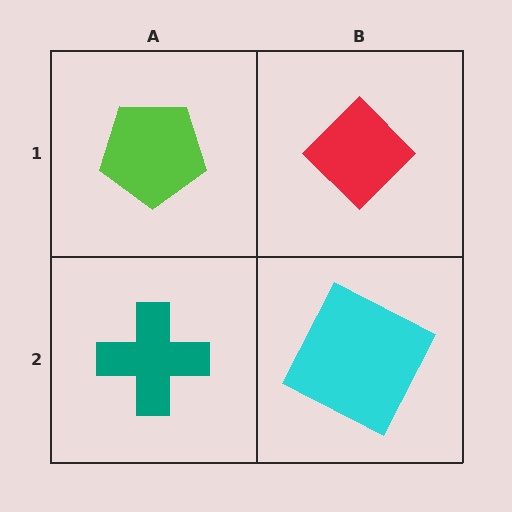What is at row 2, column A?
A teal cross.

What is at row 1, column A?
A lime pentagon.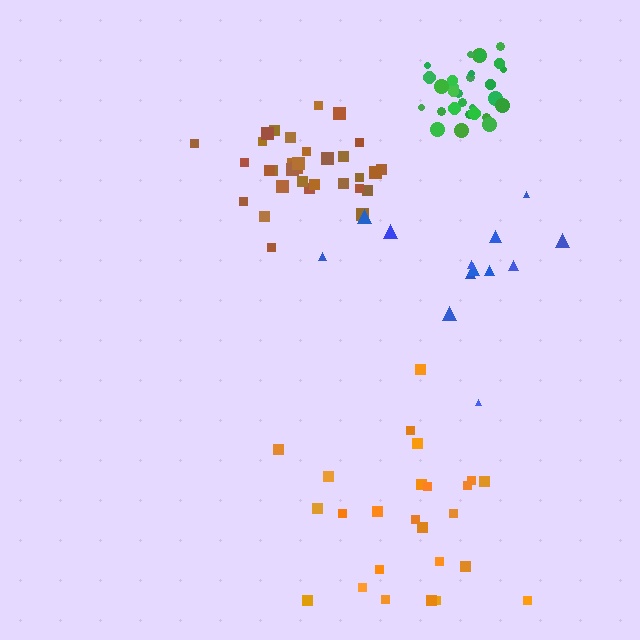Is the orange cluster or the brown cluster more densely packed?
Brown.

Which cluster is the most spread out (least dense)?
Blue.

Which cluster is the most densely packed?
Green.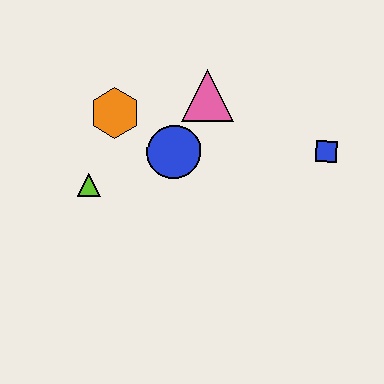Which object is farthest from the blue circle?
The blue square is farthest from the blue circle.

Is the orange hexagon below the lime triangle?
No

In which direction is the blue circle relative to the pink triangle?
The blue circle is below the pink triangle.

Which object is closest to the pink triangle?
The blue circle is closest to the pink triangle.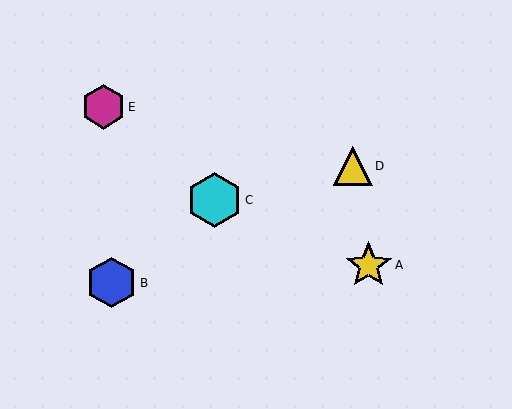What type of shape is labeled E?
Shape E is a magenta hexagon.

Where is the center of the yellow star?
The center of the yellow star is at (369, 265).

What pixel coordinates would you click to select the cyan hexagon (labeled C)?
Click at (214, 200) to select the cyan hexagon C.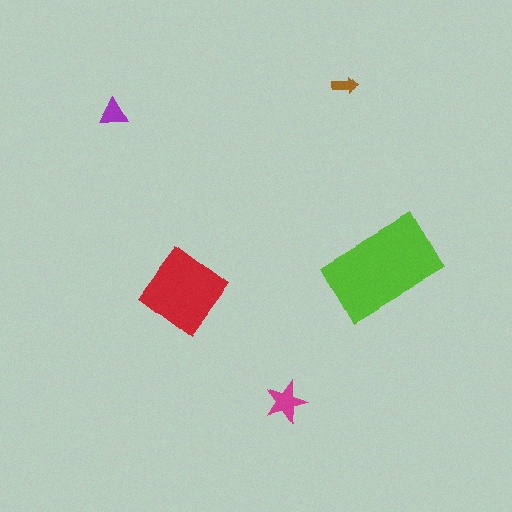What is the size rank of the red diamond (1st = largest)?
2nd.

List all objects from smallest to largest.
The brown arrow, the purple triangle, the magenta star, the red diamond, the lime rectangle.